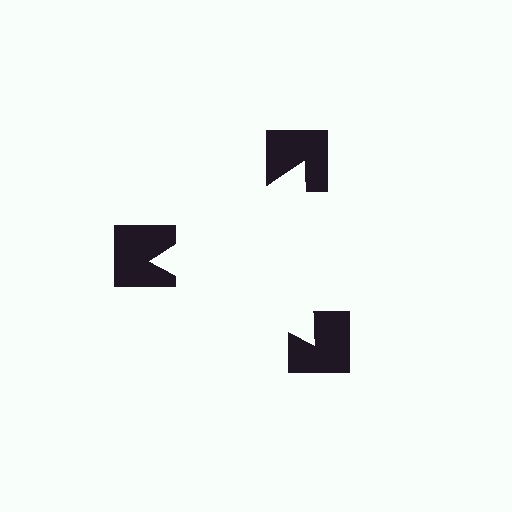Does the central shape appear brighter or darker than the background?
It typically appears slightly brighter than the background, even though no actual brightness change is drawn.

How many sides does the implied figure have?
3 sides.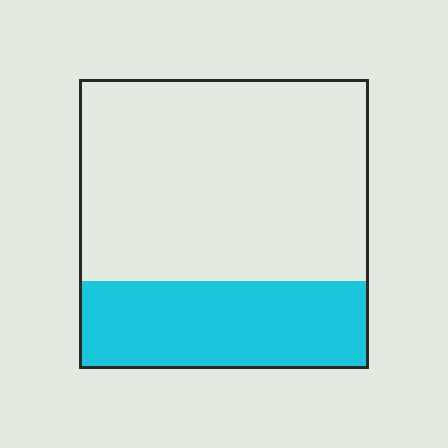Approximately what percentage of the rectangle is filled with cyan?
Approximately 30%.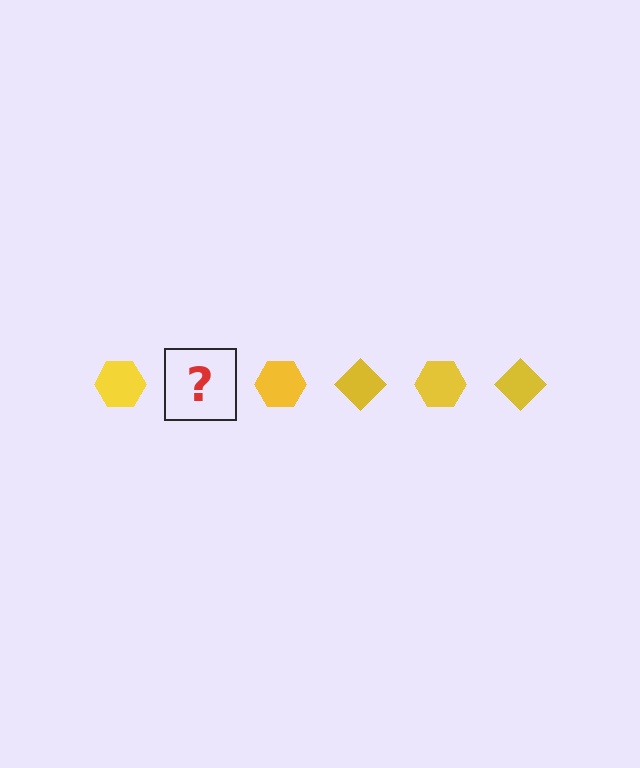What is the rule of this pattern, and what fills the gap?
The rule is that the pattern cycles through hexagon, diamond shapes in yellow. The gap should be filled with a yellow diamond.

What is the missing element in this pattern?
The missing element is a yellow diamond.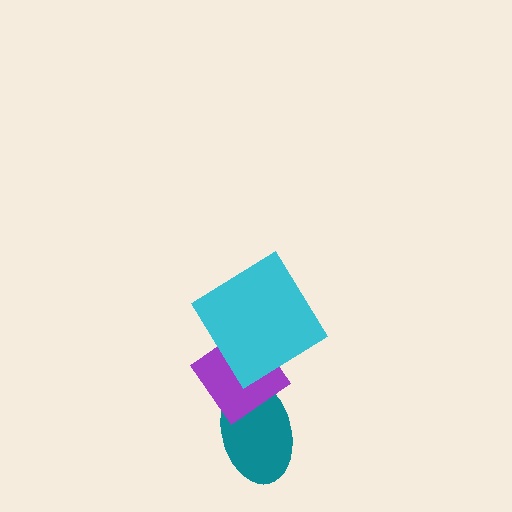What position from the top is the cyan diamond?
The cyan diamond is 1st from the top.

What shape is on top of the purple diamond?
The cyan diamond is on top of the purple diamond.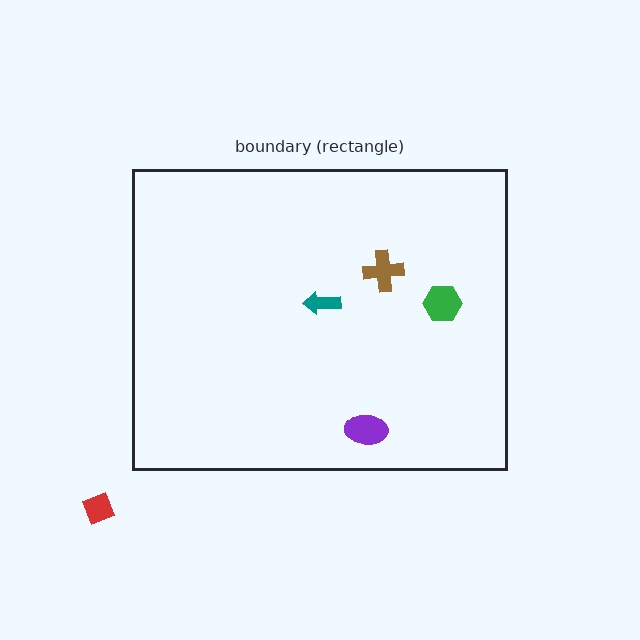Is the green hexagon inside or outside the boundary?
Inside.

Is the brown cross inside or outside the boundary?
Inside.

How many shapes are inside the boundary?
4 inside, 1 outside.